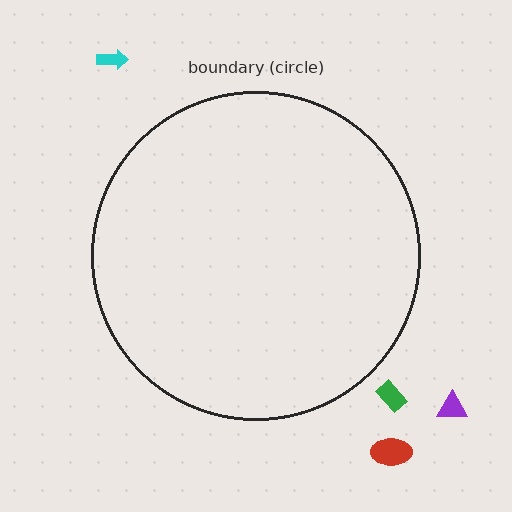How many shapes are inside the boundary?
0 inside, 4 outside.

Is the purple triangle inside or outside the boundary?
Outside.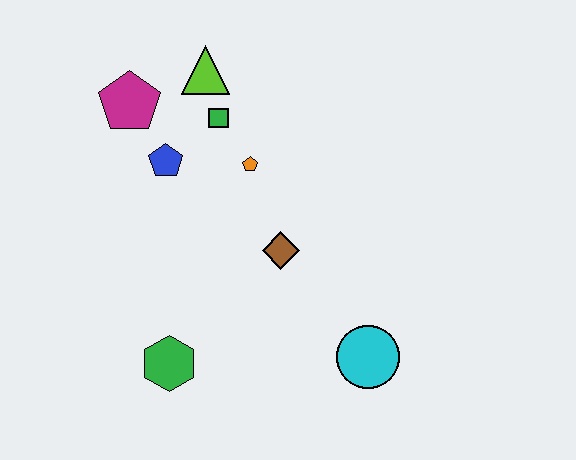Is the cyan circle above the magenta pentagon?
No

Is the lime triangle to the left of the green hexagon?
No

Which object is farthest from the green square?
The cyan circle is farthest from the green square.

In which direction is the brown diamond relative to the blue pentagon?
The brown diamond is to the right of the blue pentagon.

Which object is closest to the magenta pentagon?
The blue pentagon is closest to the magenta pentagon.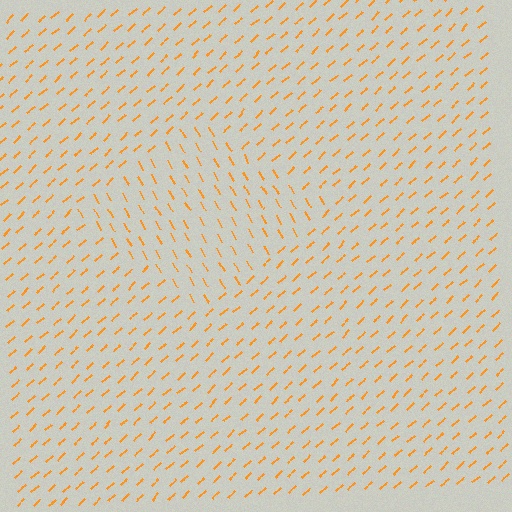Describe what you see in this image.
The image is filled with small orange line segments. A diamond region in the image has lines oriented differently from the surrounding lines, creating a visible texture boundary.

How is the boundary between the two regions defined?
The boundary is defined purely by a change in line orientation (approximately 76 degrees difference). All lines are the same color and thickness.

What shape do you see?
I see a diamond.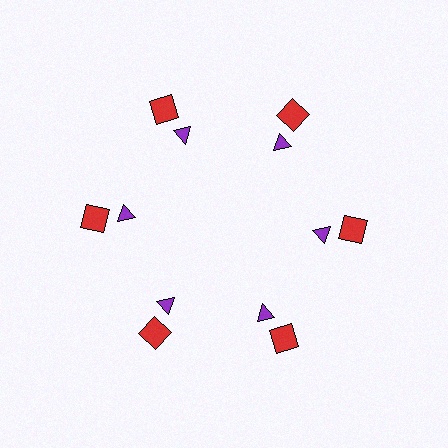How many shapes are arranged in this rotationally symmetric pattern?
There are 12 shapes, arranged in 6 groups of 2.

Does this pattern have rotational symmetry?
Yes, this pattern has 6-fold rotational symmetry. It looks the same after rotating 60 degrees around the center.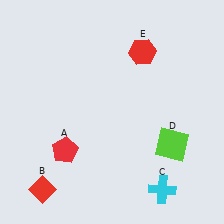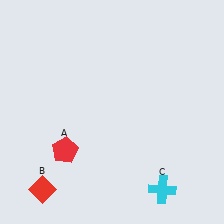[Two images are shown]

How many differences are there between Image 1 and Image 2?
There are 2 differences between the two images.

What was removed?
The lime square (D), the red hexagon (E) were removed in Image 2.